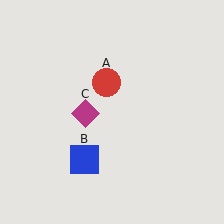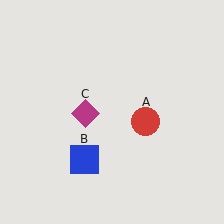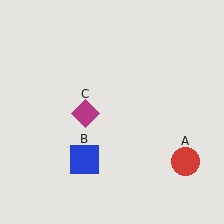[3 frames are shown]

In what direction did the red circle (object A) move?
The red circle (object A) moved down and to the right.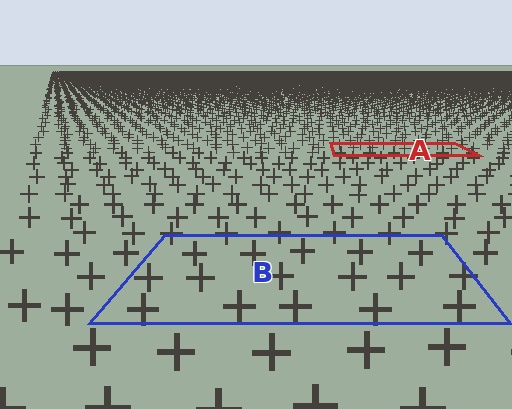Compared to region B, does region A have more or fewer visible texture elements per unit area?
Region A has more texture elements per unit area — they are packed more densely because it is farther away.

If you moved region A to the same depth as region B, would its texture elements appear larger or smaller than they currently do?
They would appear larger. At a closer depth, the same texture elements are projected at a bigger on-screen size.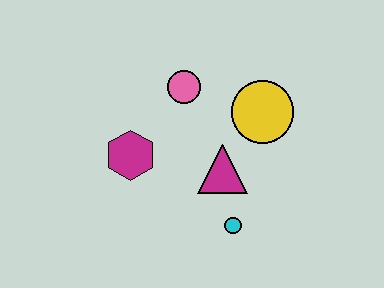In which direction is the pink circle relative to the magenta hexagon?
The pink circle is above the magenta hexagon.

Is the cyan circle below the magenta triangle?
Yes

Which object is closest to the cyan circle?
The magenta triangle is closest to the cyan circle.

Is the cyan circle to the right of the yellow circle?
No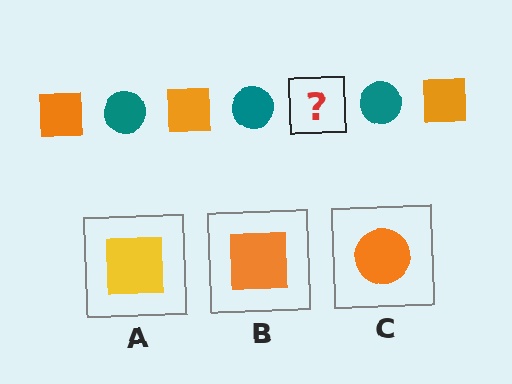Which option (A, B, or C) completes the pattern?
B.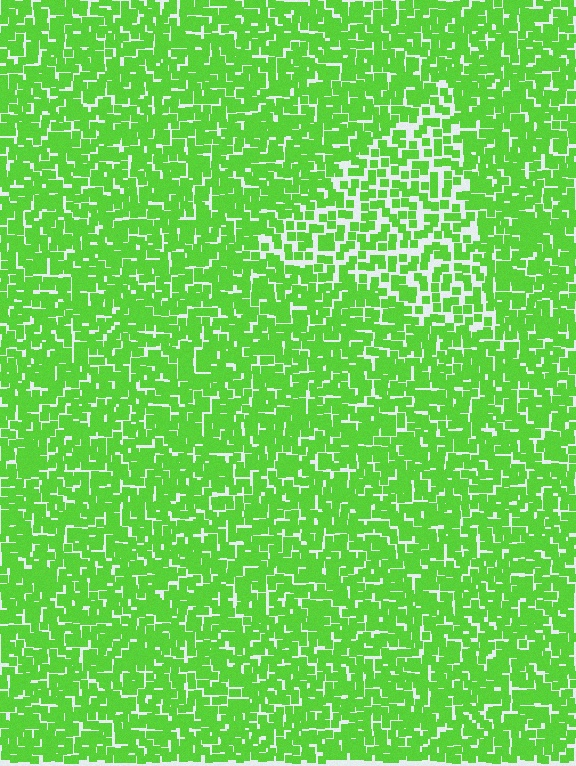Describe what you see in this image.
The image contains small lime elements arranged at two different densities. A triangle-shaped region is visible where the elements are less densely packed than the surrounding area.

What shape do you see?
I see a triangle.